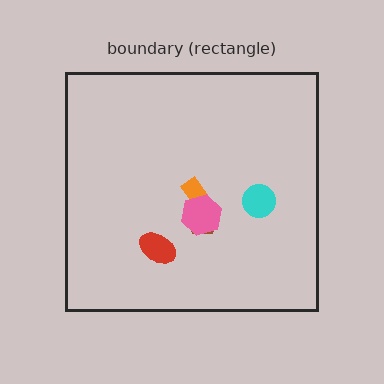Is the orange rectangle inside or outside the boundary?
Inside.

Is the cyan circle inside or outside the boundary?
Inside.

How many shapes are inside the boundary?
5 inside, 0 outside.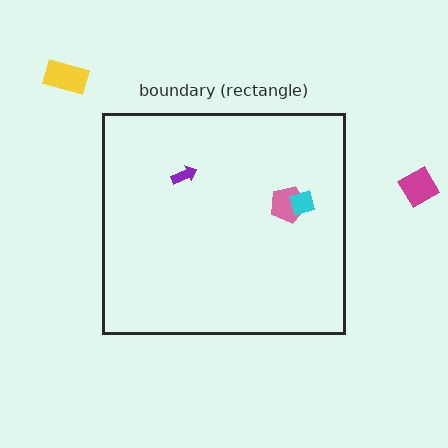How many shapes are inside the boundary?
3 inside, 2 outside.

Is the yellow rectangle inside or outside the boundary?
Outside.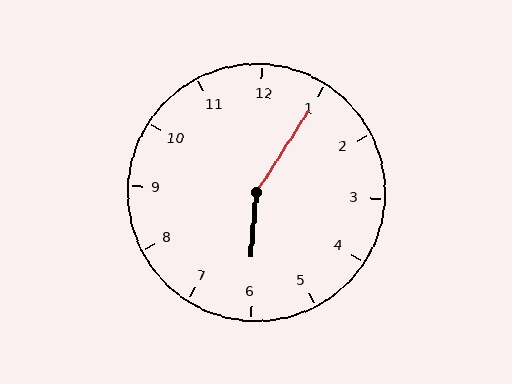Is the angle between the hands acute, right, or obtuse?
It is obtuse.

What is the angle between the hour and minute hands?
Approximately 152 degrees.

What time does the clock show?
6:05.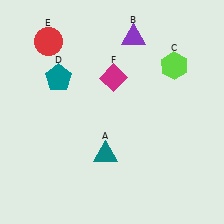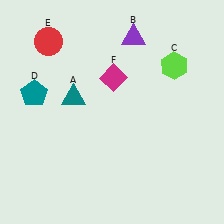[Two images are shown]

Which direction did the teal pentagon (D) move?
The teal pentagon (D) moved left.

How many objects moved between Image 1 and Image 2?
2 objects moved between the two images.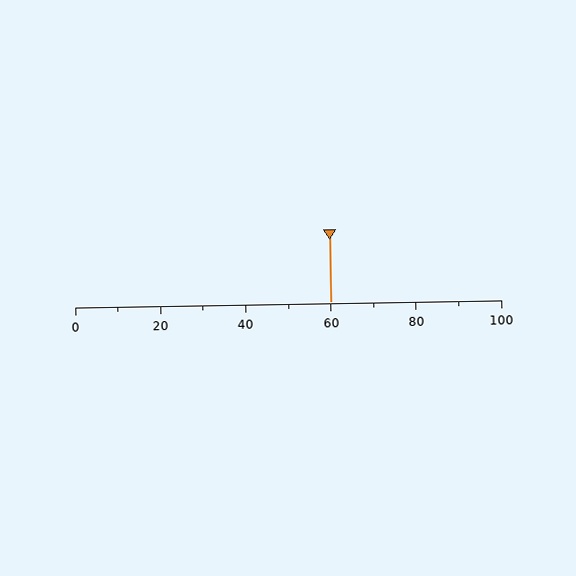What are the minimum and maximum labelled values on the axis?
The axis runs from 0 to 100.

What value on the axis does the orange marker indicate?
The marker indicates approximately 60.